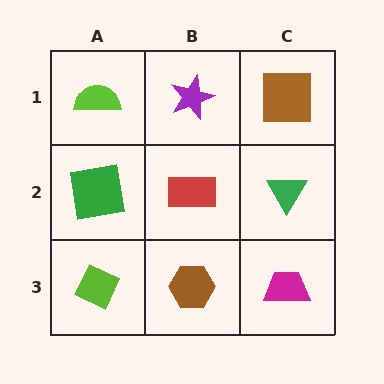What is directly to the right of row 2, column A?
A red rectangle.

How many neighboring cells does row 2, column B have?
4.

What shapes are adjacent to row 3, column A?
A green square (row 2, column A), a brown hexagon (row 3, column B).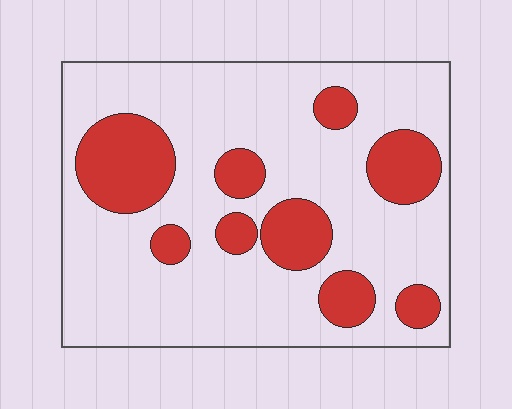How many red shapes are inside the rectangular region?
9.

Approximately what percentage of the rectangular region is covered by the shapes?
Approximately 25%.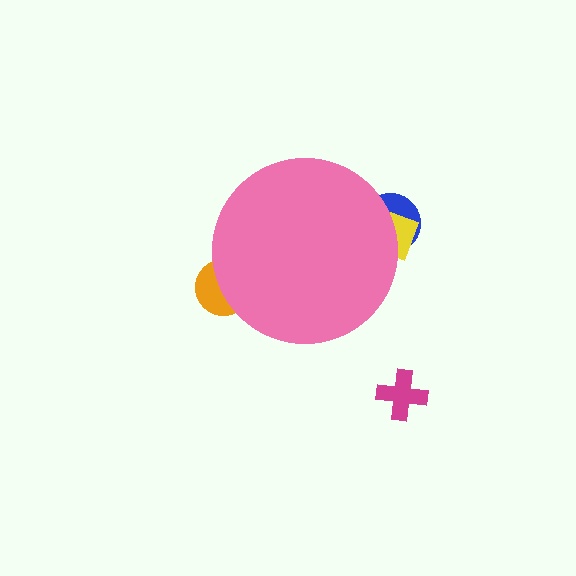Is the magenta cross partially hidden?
No, the magenta cross is fully visible.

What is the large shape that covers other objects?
A pink circle.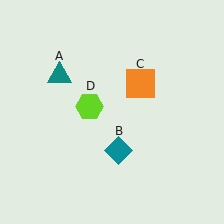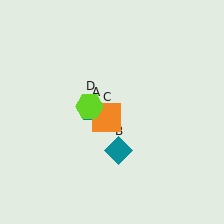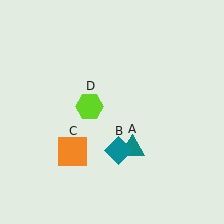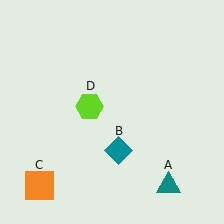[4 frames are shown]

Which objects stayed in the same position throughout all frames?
Teal diamond (object B) and lime hexagon (object D) remained stationary.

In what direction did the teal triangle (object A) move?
The teal triangle (object A) moved down and to the right.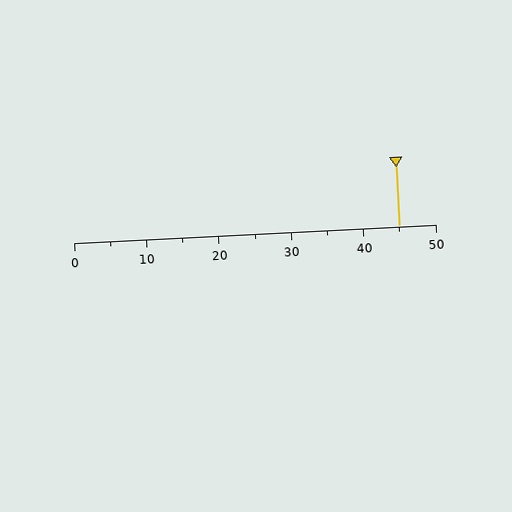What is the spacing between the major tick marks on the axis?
The major ticks are spaced 10 apart.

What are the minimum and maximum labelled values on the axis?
The axis runs from 0 to 50.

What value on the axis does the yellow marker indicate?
The marker indicates approximately 45.